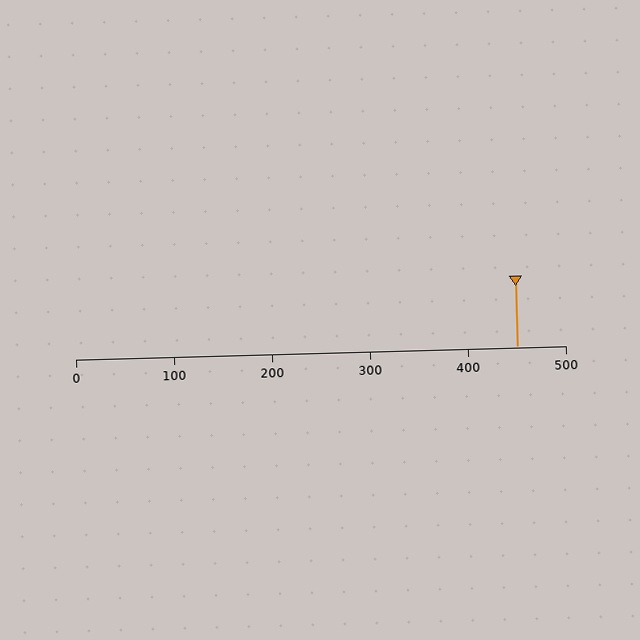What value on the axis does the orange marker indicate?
The marker indicates approximately 450.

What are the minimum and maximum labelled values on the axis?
The axis runs from 0 to 500.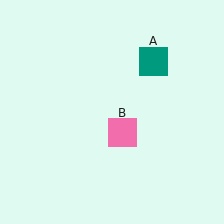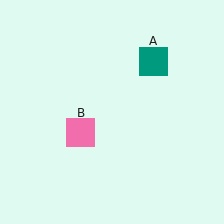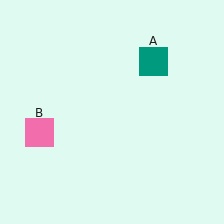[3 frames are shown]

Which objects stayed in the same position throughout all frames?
Teal square (object A) remained stationary.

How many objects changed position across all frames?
1 object changed position: pink square (object B).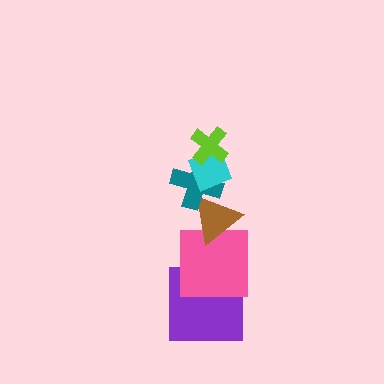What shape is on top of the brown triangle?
The teal cross is on top of the brown triangle.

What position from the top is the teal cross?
The teal cross is 3rd from the top.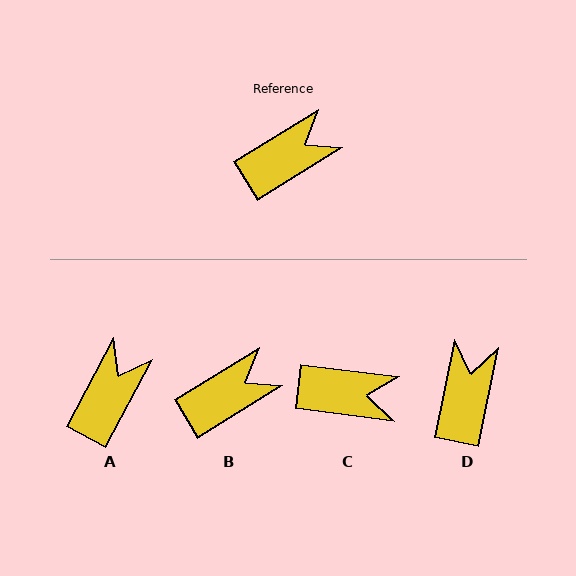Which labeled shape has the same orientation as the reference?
B.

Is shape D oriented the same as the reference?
No, it is off by about 47 degrees.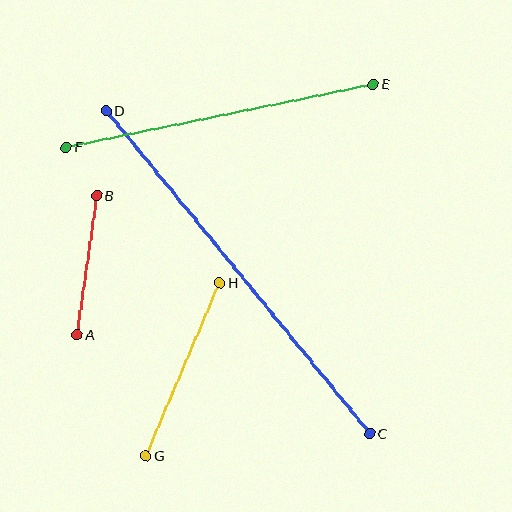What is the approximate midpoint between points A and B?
The midpoint is at approximately (87, 265) pixels.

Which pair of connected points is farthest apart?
Points C and D are farthest apart.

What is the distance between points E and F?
The distance is approximately 313 pixels.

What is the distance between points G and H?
The distance is approximately 188 pixels.